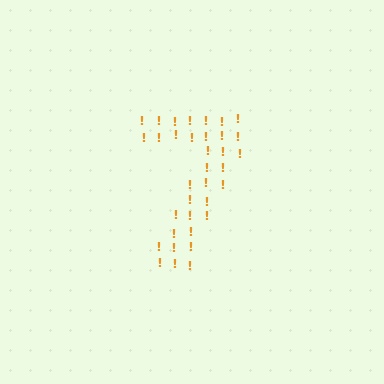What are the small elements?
The small elements are exclamation marks.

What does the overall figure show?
The overall figure shows the digit 7.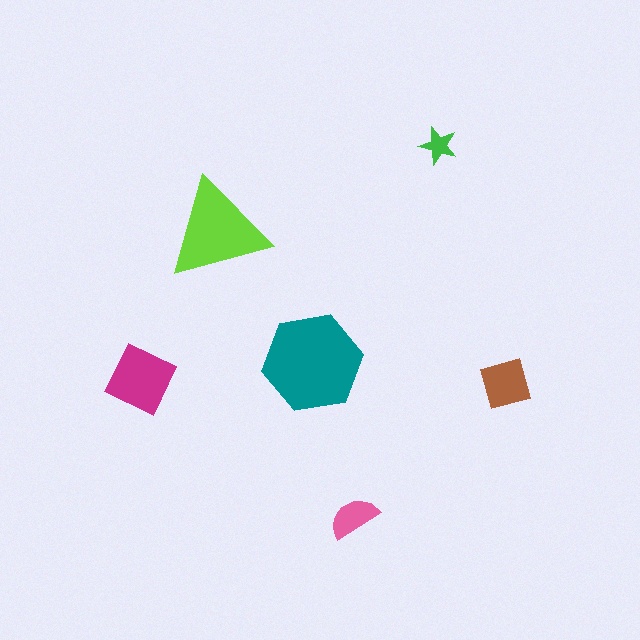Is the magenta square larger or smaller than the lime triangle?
Smaller.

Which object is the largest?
The teal hexagon.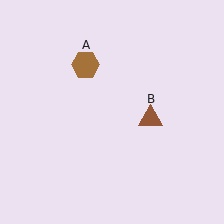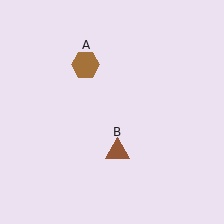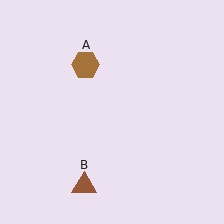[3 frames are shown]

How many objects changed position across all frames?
1 object changed position: brown triangle (object B).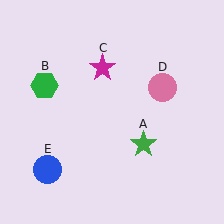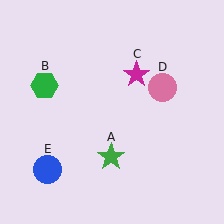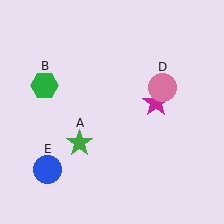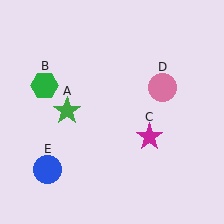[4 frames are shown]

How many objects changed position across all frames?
2 objects changed position: green star (object A), magenta star (object C).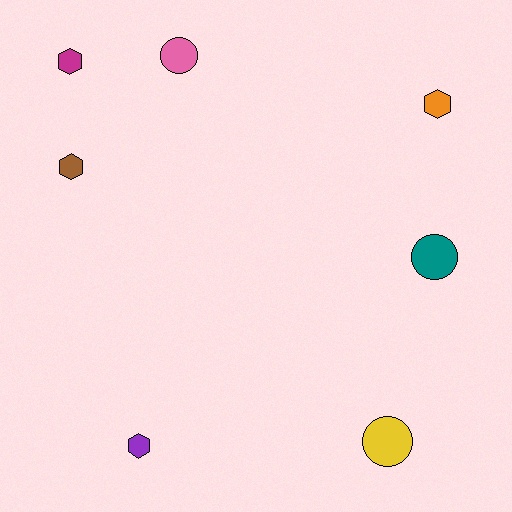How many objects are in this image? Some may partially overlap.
There are 7 objects.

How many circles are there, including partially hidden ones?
There are 3 circles.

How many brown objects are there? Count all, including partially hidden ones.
There is 1 brown object.